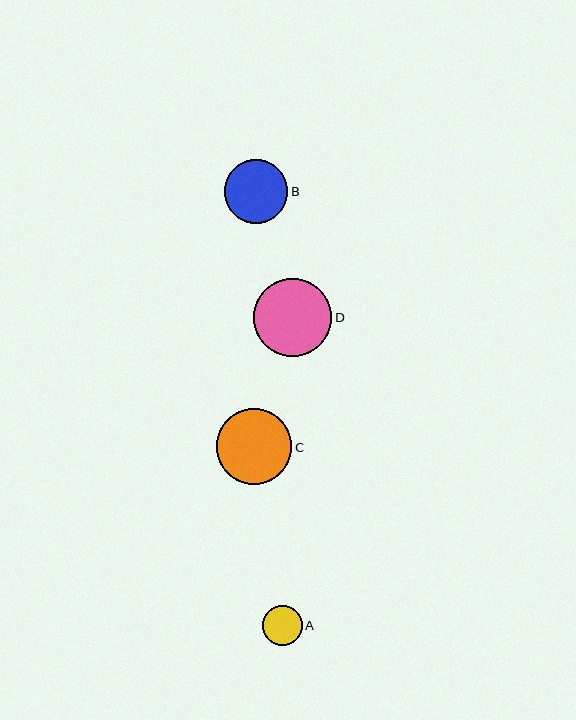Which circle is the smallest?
Circle A is the smallest with a size of approximately 40 pixels.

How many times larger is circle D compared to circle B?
Circle D is approximately 1.2 times the size of circle B.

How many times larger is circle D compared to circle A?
Circle D is approximately 1.9 times the size of circle A.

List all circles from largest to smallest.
From largest to smallest: D, C, B, A.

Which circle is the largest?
Circle D is the largest with a size of approximately 78 pixels.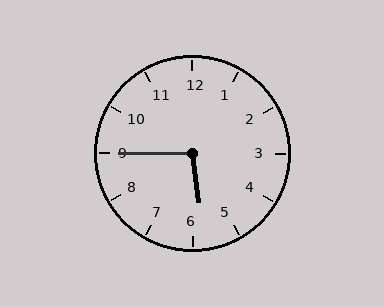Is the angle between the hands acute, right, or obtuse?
It is obtuse.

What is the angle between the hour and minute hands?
Approximately 98 degrees.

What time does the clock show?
5:45.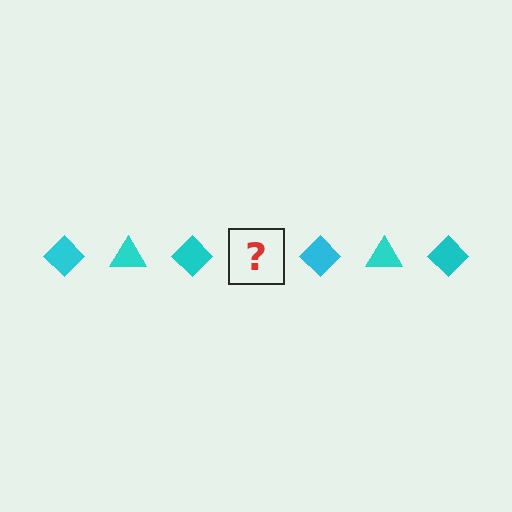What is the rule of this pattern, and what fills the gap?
The rule is that the pattern cycles through diamond, triangle shapes in cyan. The gap should be filled with a cyan triangle.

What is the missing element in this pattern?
The missing element is a cyan triangle.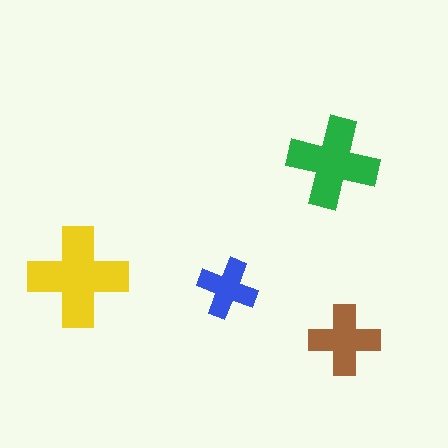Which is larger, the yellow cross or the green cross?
The yellow one.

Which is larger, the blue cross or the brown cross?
The brown one.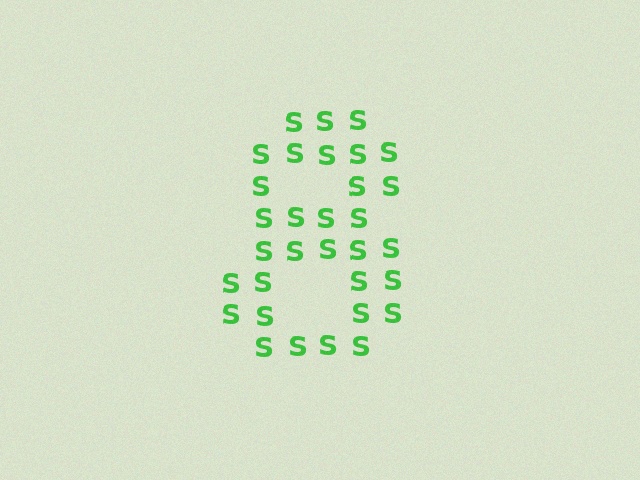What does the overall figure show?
The overall figure shows the digit 8.